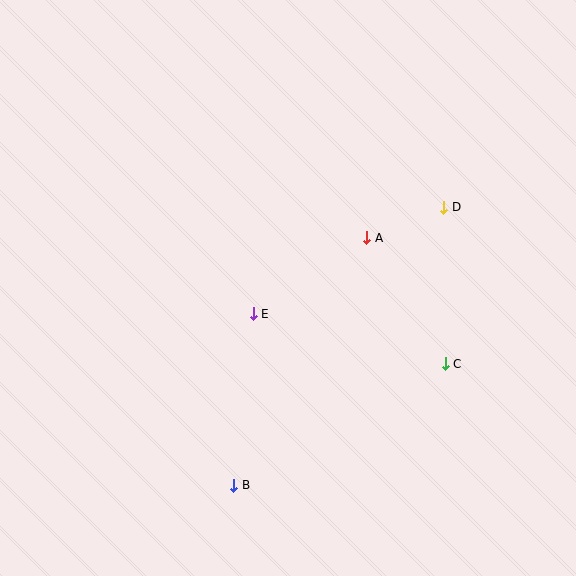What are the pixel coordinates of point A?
Point A is at (367, 238).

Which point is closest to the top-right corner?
Point D is closest to the top-right corner.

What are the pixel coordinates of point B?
Point B is at (234, 485).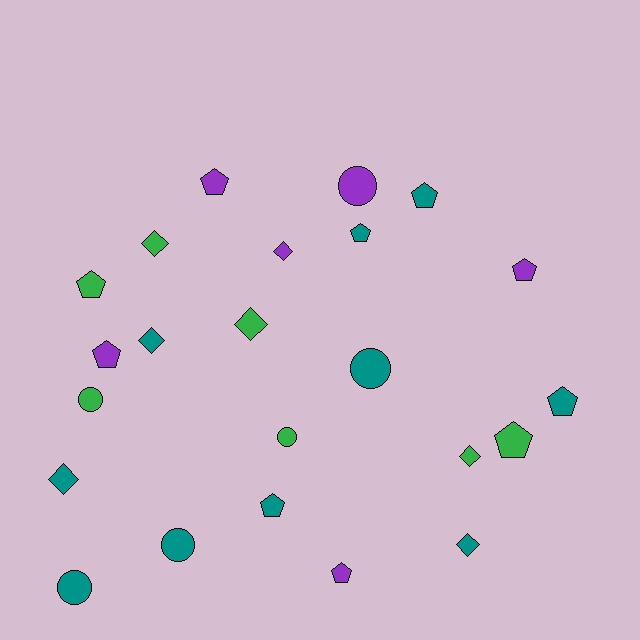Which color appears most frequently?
Teal, with 10 objects.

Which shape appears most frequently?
Pentagon, with 10 objects.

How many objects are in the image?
There are 23 objects.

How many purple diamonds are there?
There is 1 purple diamond.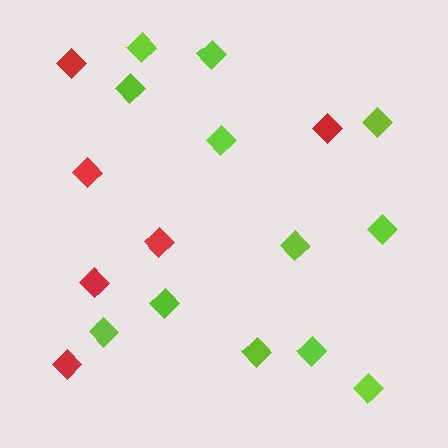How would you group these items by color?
There are 2 groups: one group of lime diamonds (12) and one group of red diamonds (6).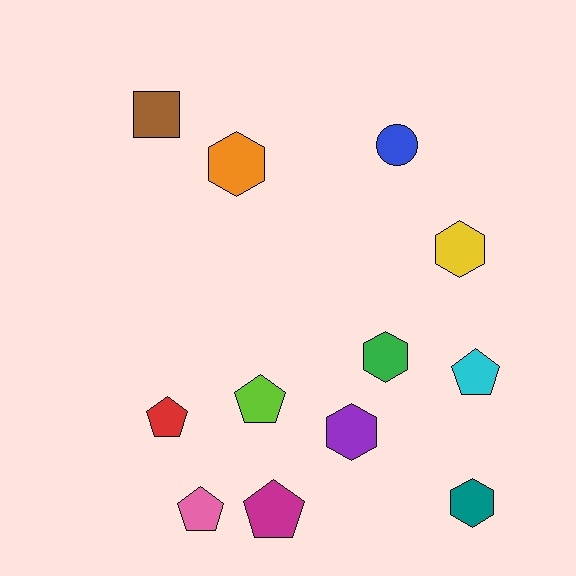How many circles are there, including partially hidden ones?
There is 1 circle.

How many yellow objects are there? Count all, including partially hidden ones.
There is 1 yellow object.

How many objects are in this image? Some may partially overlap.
There are 12 objects.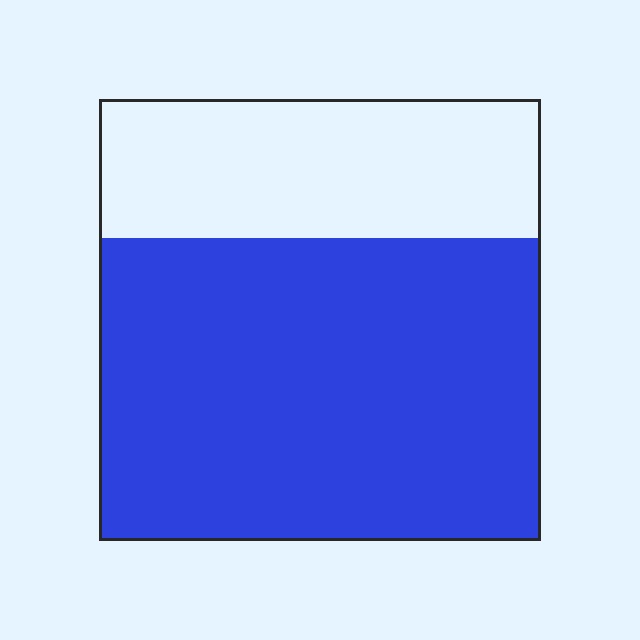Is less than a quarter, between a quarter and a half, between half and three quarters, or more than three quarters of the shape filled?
Between half and three quarters.